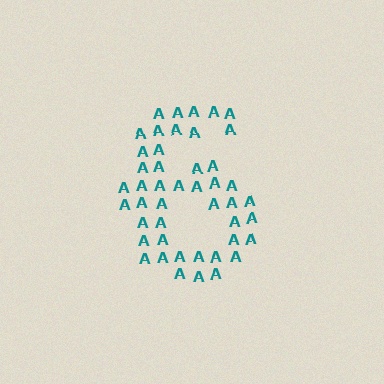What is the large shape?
The large shape is the digit 6.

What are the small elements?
The small elements are letter A's.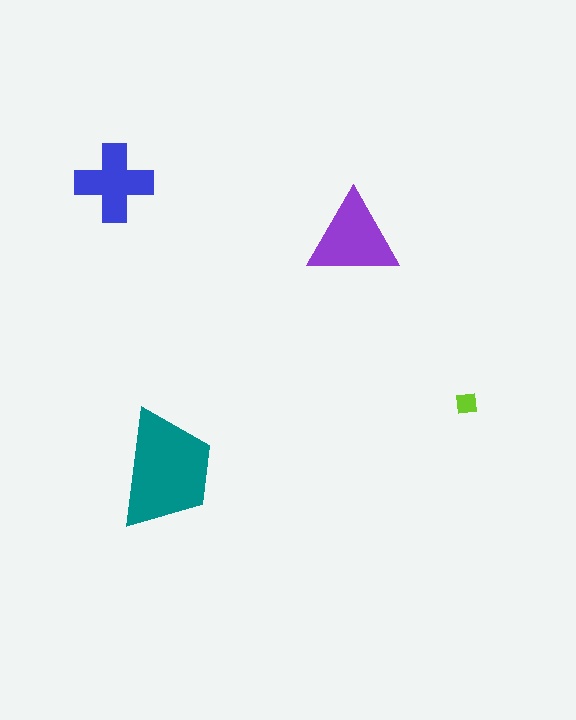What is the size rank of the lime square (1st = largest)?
4th.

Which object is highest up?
The blue cross is topmost.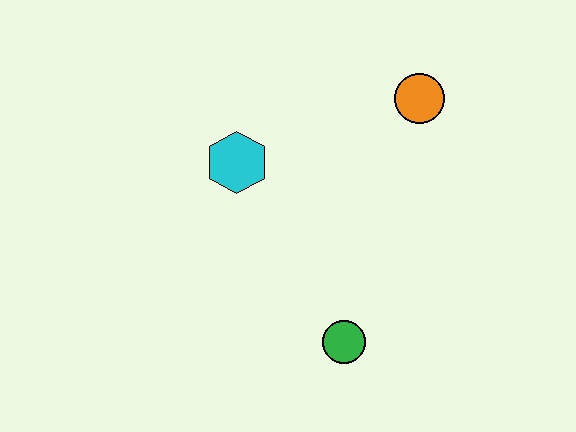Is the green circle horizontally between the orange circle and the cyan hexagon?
Yes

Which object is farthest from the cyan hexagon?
The green circle is farthest from the cyan hexagon.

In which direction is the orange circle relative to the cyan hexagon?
The orange circle is to the right of the cyan hexagon.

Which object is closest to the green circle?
The cyan hexagon is closest to the green circle.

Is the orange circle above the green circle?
Yes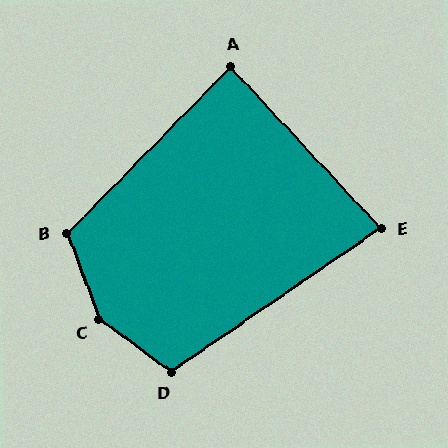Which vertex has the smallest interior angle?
E, at approximately 81 degrees.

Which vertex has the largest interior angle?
C, at approximately 146 degrees.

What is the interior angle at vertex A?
Approximately 87 degrees (approximately right).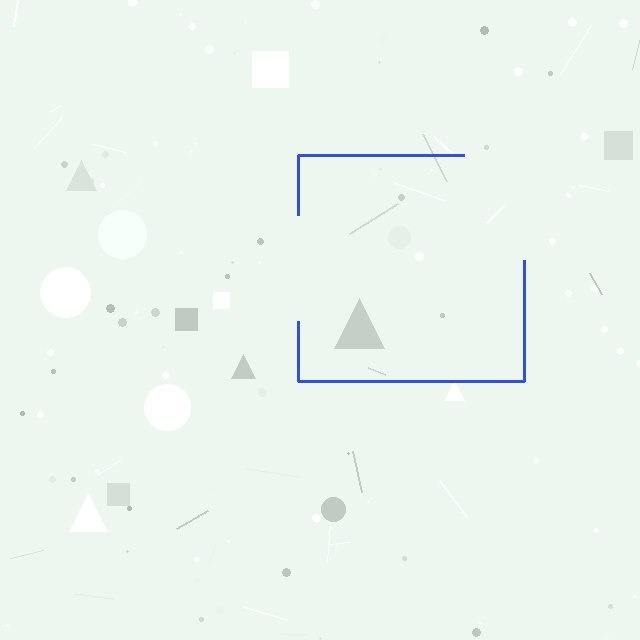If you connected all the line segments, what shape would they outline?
They would outline a square.